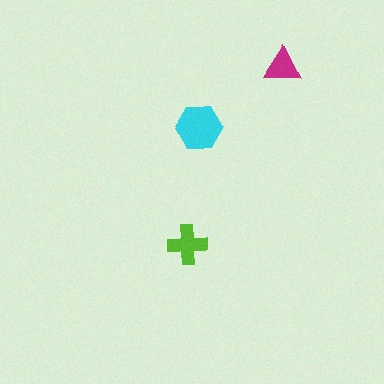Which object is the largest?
The cyan hexagon.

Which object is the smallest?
The magenta triangle.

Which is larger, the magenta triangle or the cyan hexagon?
The cyan hexagon.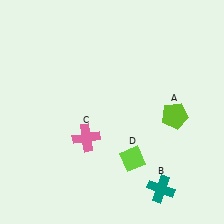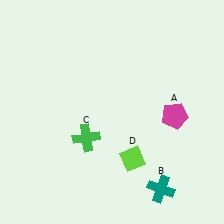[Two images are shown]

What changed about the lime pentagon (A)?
In Image 1, A is lime. In Image 2, it changed to magenta.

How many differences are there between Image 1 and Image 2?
There are 2 differences between the two images.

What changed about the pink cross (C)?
In Image 1, C is pink. In Image 2, it changed to green.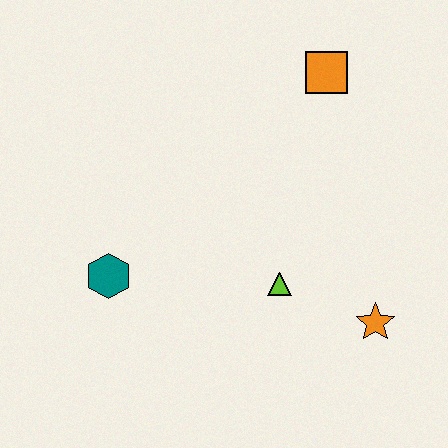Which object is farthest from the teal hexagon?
The orange square is farthest from the teal hexagon.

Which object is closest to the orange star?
The lime triangle is closest to the orange star.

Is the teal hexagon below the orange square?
Yes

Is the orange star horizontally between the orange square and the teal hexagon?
No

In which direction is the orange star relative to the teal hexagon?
The orange star is to the right of the teal hexagon.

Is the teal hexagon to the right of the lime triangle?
No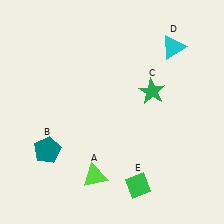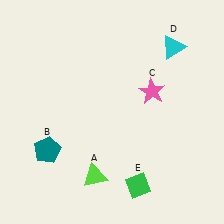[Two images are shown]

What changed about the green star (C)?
In Image 1, C is green. In Image 2, it changed to pink.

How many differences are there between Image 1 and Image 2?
There is 1 difference between the two images.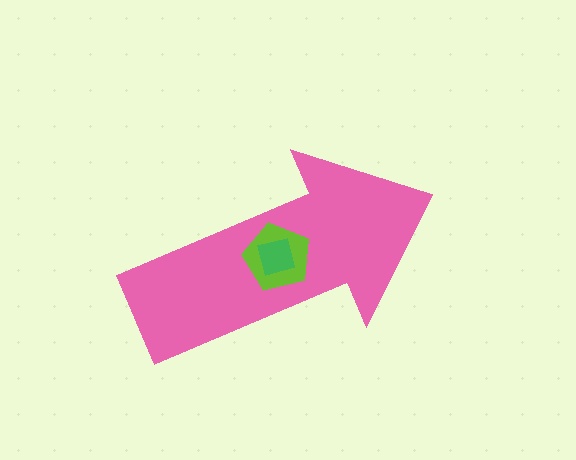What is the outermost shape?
The pink arrow.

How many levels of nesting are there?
3.